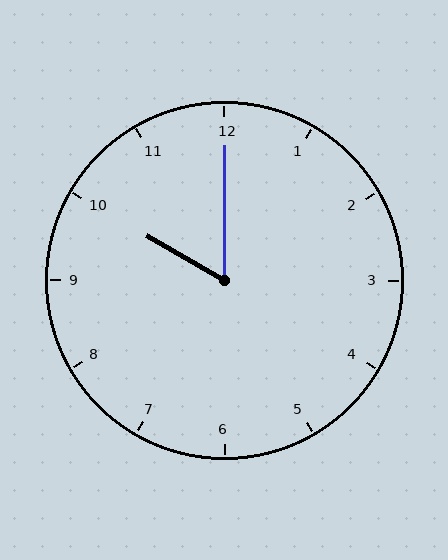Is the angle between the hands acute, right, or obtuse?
It is acute.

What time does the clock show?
10:00.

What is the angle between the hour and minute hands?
Approximately 60 degrees.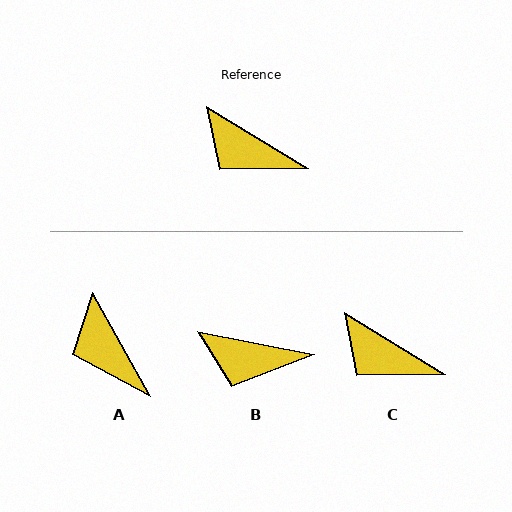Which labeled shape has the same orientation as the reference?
C.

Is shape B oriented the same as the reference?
No, it is off by about 21 degrees.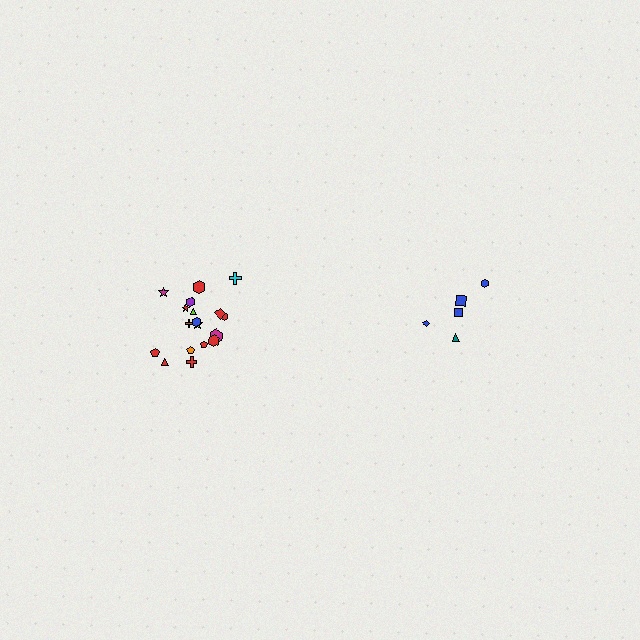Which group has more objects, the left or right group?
The left group.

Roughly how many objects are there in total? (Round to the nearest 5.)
Roughly 25 objects in total.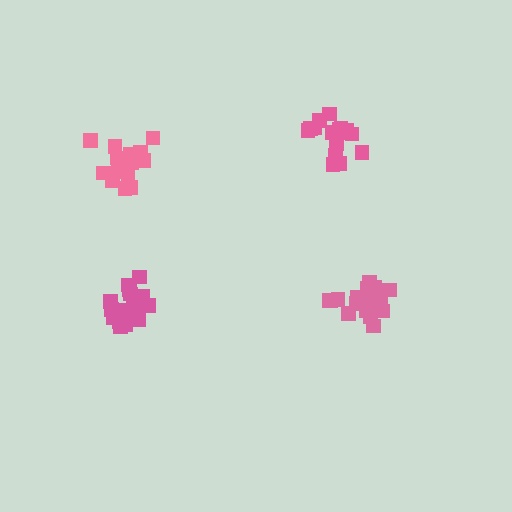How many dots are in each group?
Group 1: 19 dots, Group 2: 17 dots, Group 3: 19 dots, Group 4: 21 dots (76 total).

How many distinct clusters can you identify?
There are 4 distinct clusters.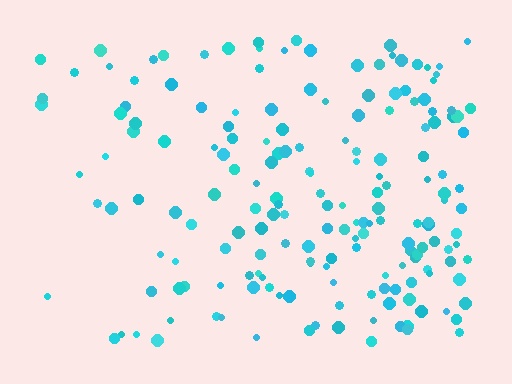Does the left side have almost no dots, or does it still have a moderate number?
Still a moderate number, just noticeably fewer than the right.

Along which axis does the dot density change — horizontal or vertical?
Horizontal.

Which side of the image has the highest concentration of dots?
The right.